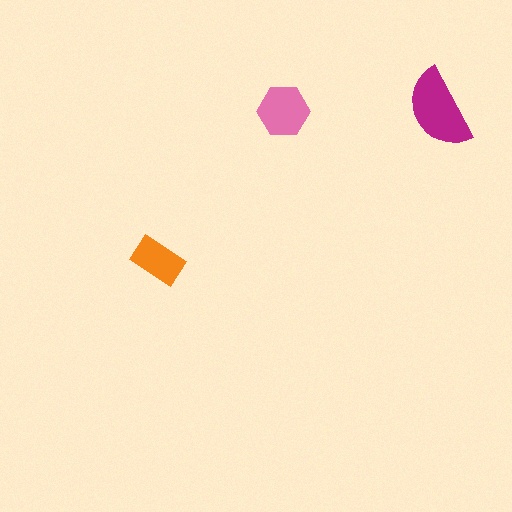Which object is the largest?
The magenta semicircle.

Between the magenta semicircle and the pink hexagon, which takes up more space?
The magenta semicircle.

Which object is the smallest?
The orange rectangle.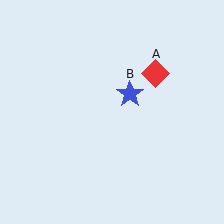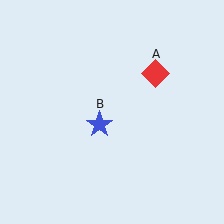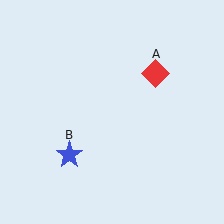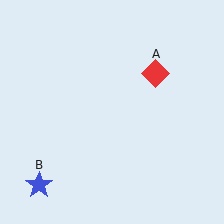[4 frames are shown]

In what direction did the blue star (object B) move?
The blue star (object B) moved down and to the left.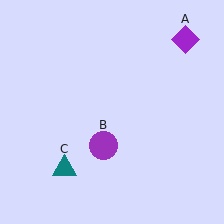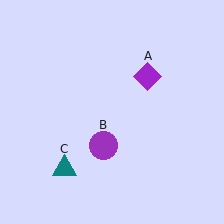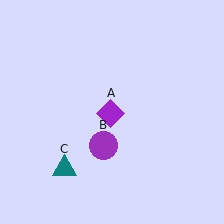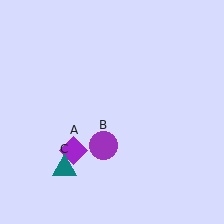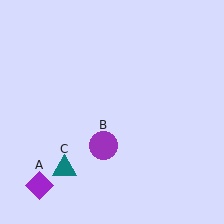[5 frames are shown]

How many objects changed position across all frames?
1 object changed position: purple diamond (object A).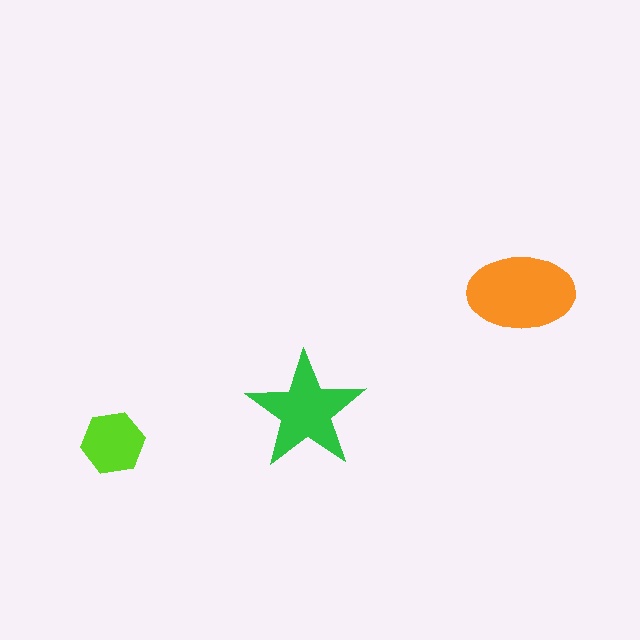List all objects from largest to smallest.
The orange ellipse, the green star, the lime hexagon.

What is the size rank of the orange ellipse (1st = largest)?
1st.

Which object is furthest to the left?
The lime hexagon is leftmost.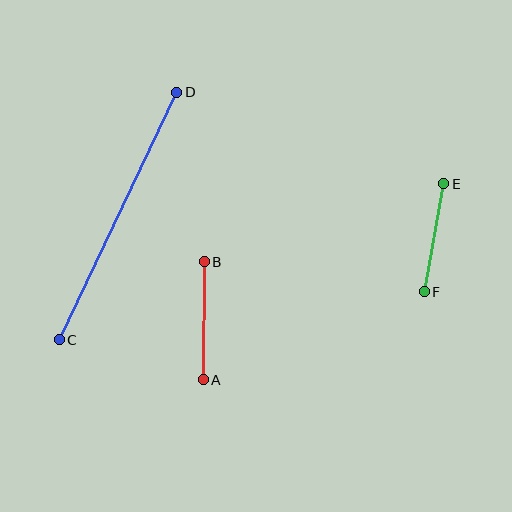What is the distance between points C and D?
The distance is approximately 274 pixels.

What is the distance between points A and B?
The distance is approximately 118 pixels.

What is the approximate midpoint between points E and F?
The midpoint is at approximately (434, 238) pixels.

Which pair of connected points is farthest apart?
Points C and D are farthest apart.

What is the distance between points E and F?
The distance is approximately 110 pixels.